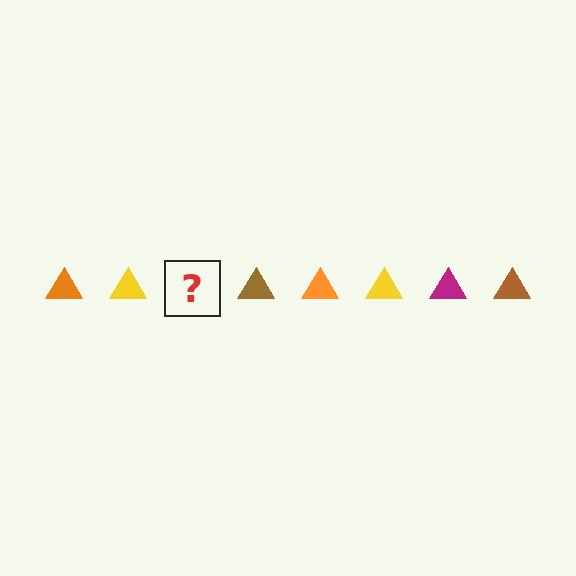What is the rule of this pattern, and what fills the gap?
The rule is that the pattern cycles through orange, yellow, magenta, brown triangles. The gap should be filled with a magenta triangle.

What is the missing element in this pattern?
The missing element is a magenta triangle.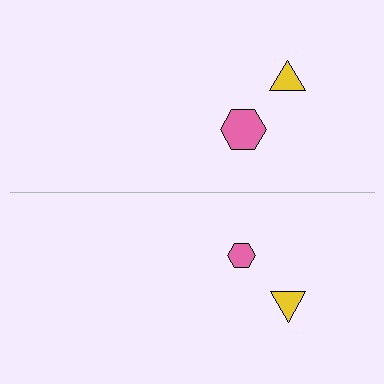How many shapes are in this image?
There are 4 shapes in this image.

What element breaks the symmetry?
The pink hexagon on the bottom side has a different size than its mirror counterpart.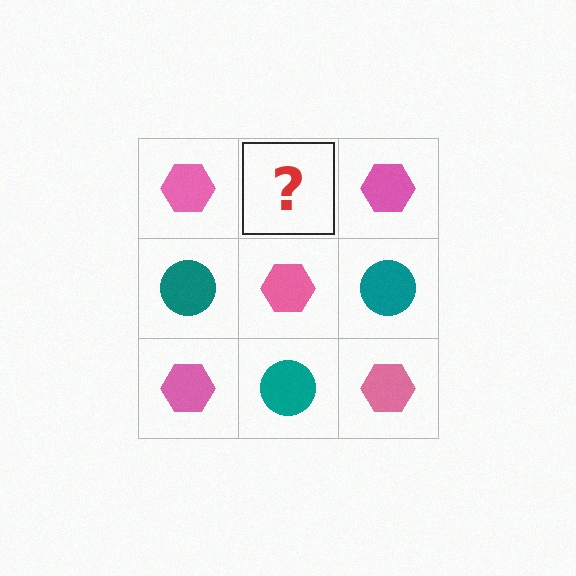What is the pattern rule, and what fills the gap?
The rule is that it alternates pink hexagon and teal circle in a checkerboard pattern. The gap should be filled with a teal circle.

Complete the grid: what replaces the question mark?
The question mark should be replaced with a teal circle.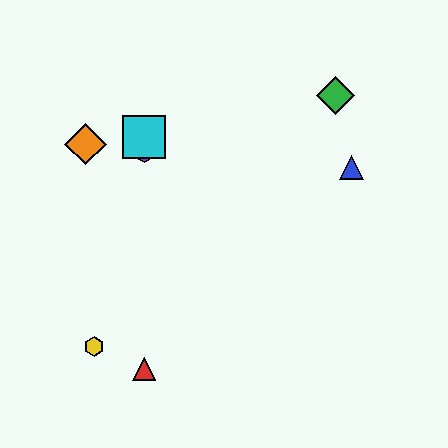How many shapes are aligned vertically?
3 shapes (the red triangle, the purple hexagon, the cyan square) are aligned vertically.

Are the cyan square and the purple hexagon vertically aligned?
Yes, both are at x≈144.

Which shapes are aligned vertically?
The red triangle, the purple hexagon, the cyan square are aligned vertically.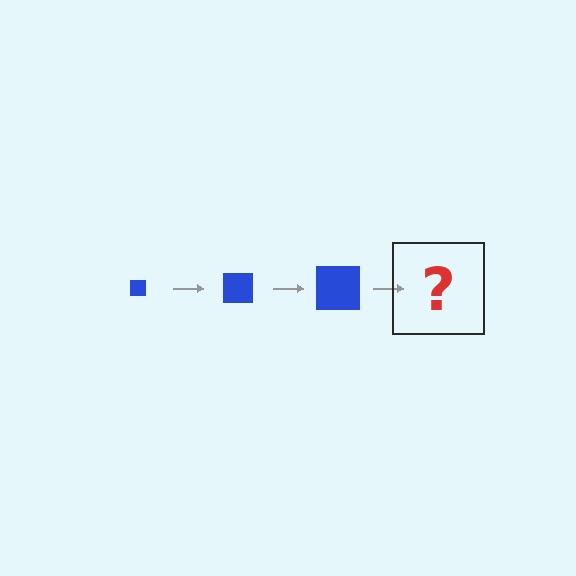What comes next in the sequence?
The next element should be a blue square, larger than the previous one.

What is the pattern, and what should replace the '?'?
The pattern is that the square gets progressively larger each step. The '?' should be a blue square, larger than the previous one.